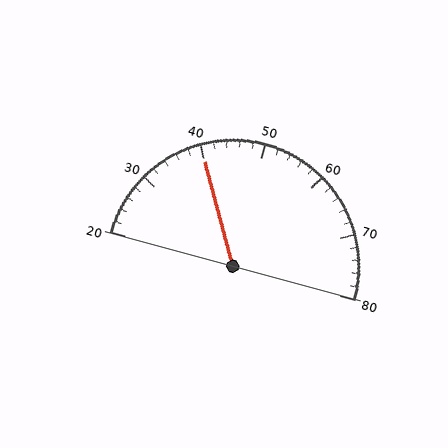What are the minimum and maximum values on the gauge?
The gauge ranges from 20 to 80.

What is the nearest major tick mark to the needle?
The nearest major tick mark is 40.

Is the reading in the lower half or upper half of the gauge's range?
The reading is in the lower half of the range (20 to 80).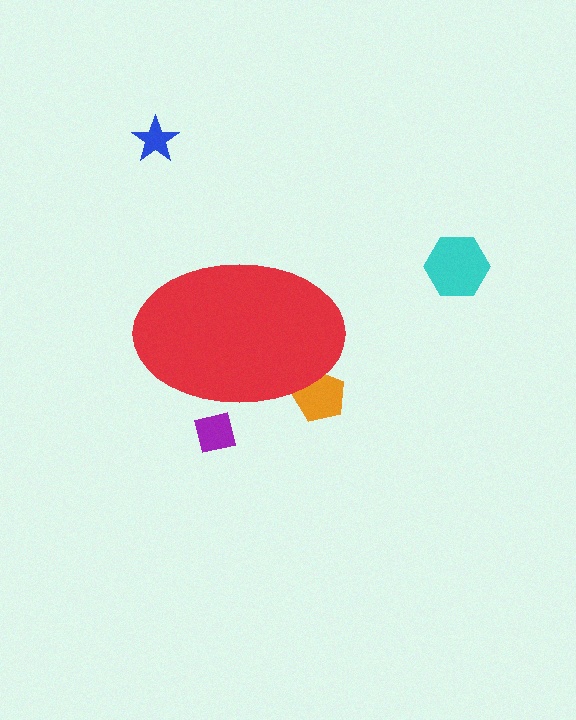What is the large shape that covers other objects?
A red ellipse.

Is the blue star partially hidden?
No, the blue star is fully visible.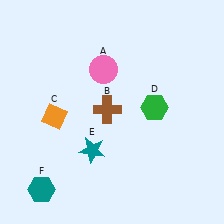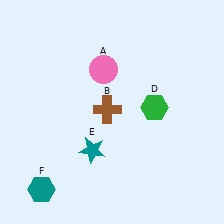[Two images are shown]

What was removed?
The orange diamond (C) was removed in Image 2.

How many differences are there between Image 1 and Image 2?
There is 1 difference between the two images.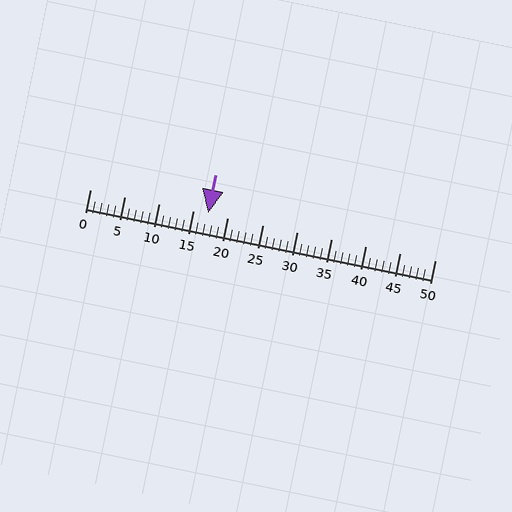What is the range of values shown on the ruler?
The ruler shows values from 0 to 50.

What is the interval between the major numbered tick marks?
The major tick marks are spaced 5 units apart.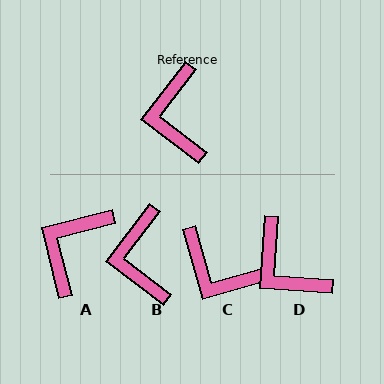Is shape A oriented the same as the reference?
No, it is off by about 38 degrees.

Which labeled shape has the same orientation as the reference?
B.